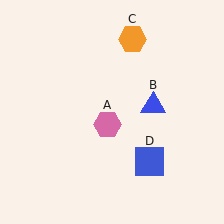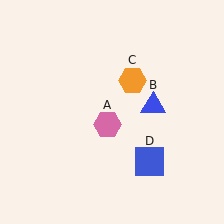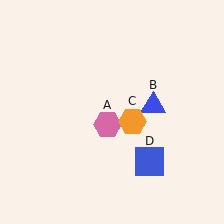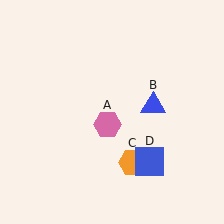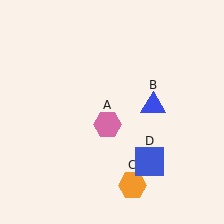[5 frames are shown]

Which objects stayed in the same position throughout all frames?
Pink hexagon (object A) and blue triangle (object B) and blue square (object D) remained stationary.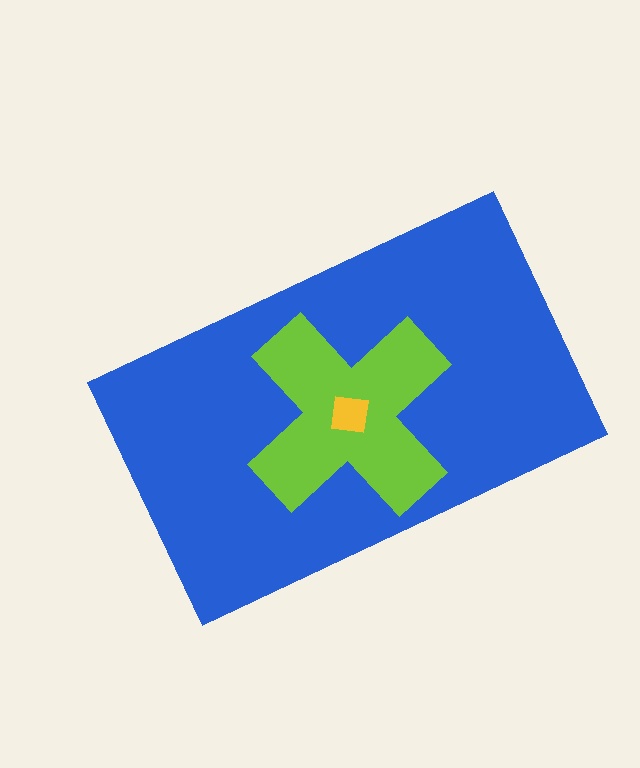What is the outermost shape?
The blue rectangle.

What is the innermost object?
The yellow square.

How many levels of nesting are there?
3.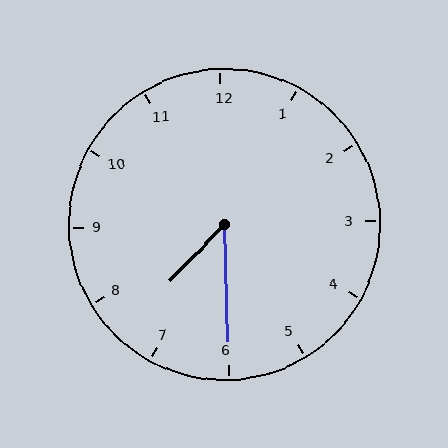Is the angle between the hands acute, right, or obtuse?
It is acute.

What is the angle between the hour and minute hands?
Approximately 45 degrees.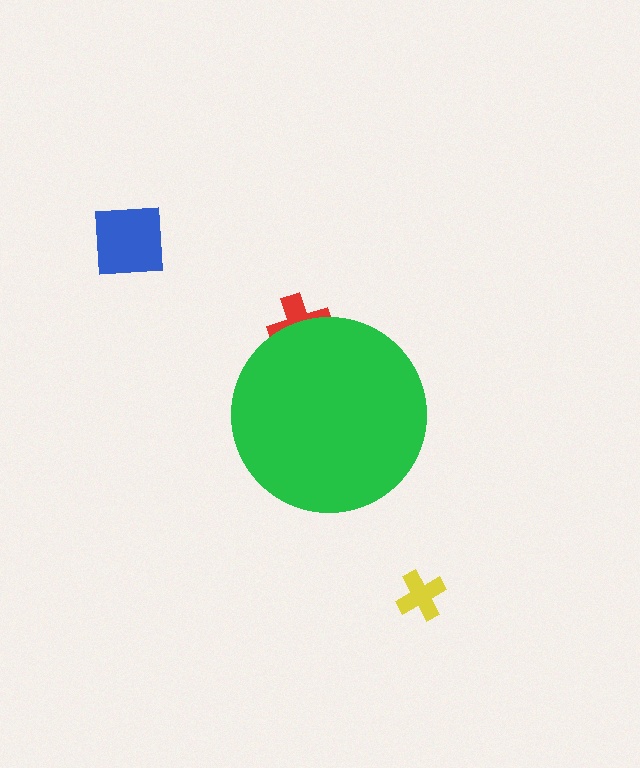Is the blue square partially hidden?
No, the blue square is fully visible.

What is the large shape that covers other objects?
A green circle.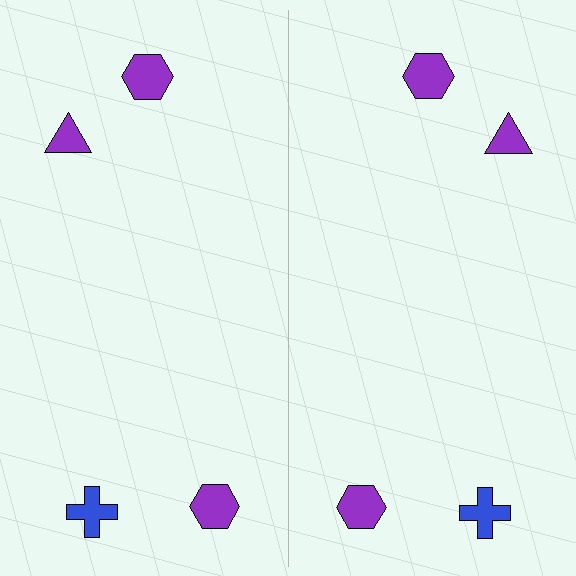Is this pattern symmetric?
Yes, this pattern has bilateral (reflection) symmetry.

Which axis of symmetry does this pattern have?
The pattern has a vertical axis of symmetry running through the center of the image.